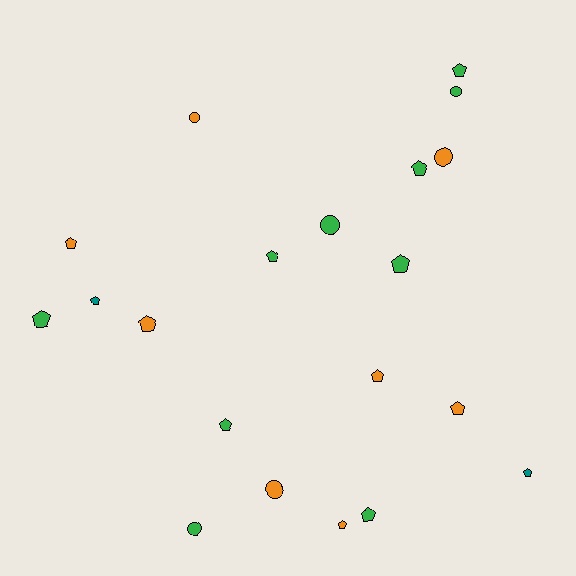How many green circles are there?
There are 3 green circles.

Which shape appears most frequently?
Pentagon, with 14 objects.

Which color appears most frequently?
Green, with 10 objects.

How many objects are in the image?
There are 20 objects.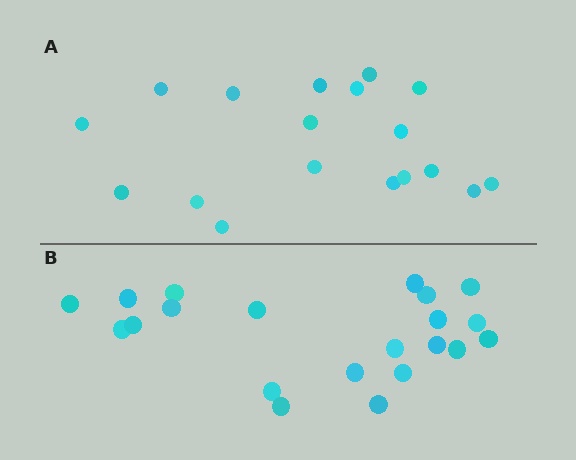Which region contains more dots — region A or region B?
Region B (the bottom region) has more dots.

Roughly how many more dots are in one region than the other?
Region B has just a few more — roughly 2 or 3 more dots than region A.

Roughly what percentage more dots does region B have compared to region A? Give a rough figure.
About 15% more.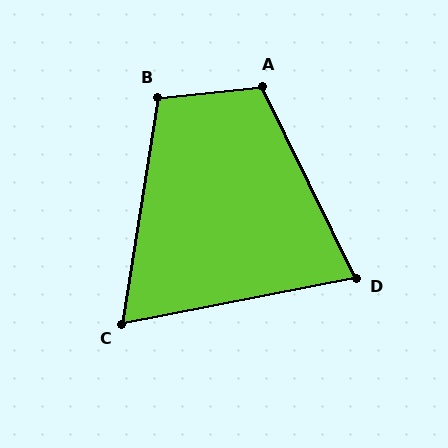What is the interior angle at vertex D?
Approximately 75 degrees (acute).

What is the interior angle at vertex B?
Approximately 105 degrees (obtuse).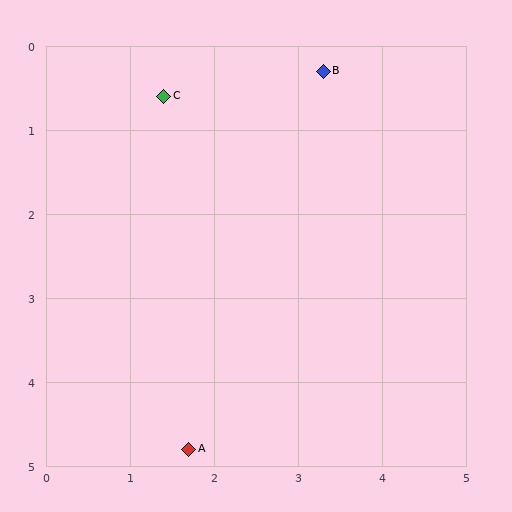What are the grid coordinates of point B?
Point B is at approximately (3.3, 0.3).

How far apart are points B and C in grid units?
Points B and C are about 1.9 grid units apart.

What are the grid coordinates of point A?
Point A is at approximately (1.7, 4.8).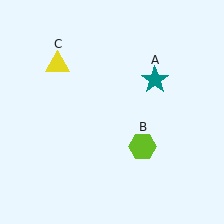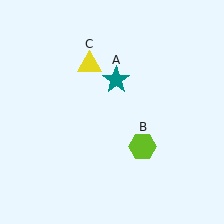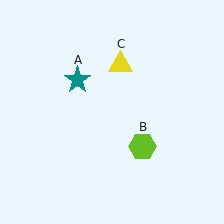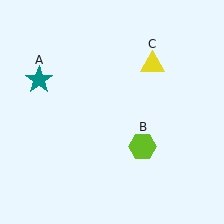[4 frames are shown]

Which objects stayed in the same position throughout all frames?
Lime hexagon (object B) remained stationary.